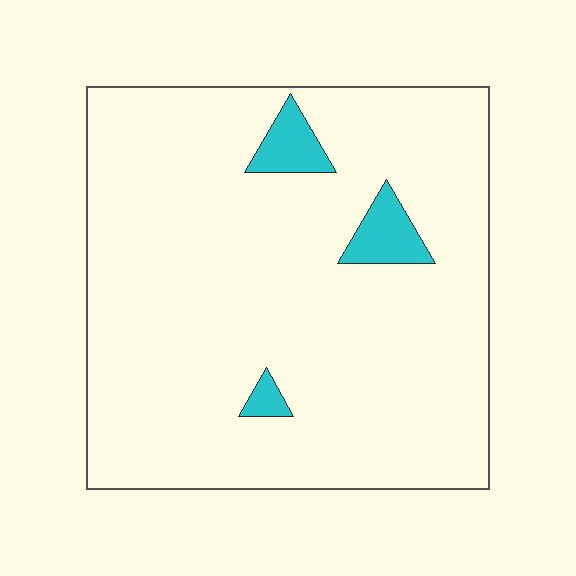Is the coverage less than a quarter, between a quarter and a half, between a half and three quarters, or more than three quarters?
Less than a quarter.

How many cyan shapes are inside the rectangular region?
3.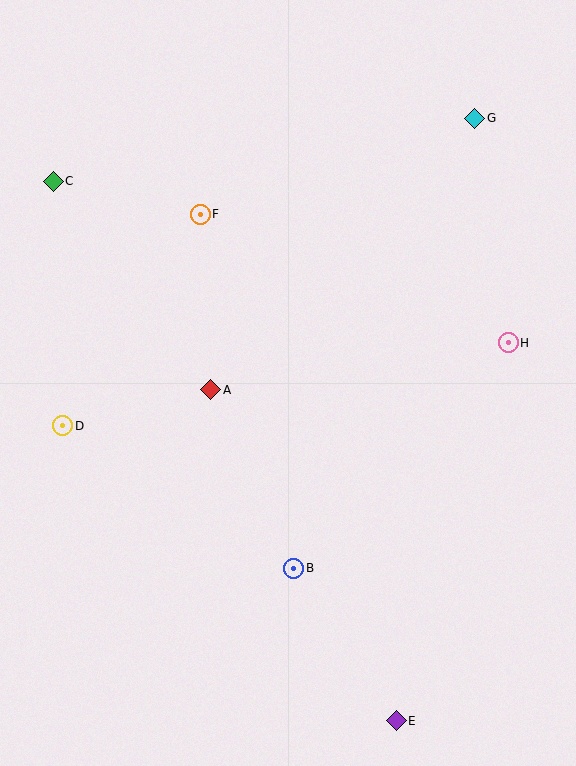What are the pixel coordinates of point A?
Point A is at (211, 390).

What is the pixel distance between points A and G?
The distance between A and G is 379 pixels.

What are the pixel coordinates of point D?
Point D is at (63, 426).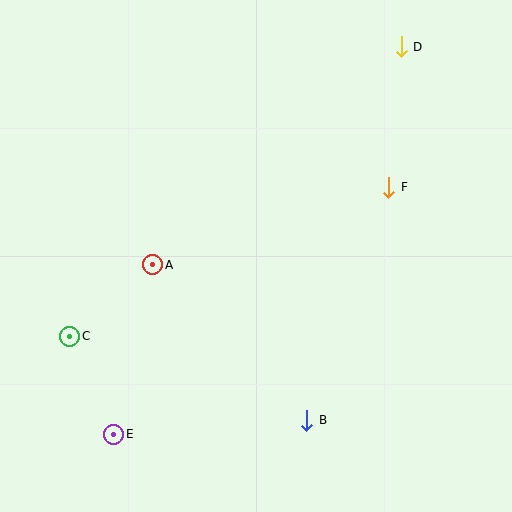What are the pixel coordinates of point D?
Point D is at (401, 47).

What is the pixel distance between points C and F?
The distance between C and F is 352 pixels.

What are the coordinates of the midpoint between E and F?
The midpoint between E and F is at (251, 311).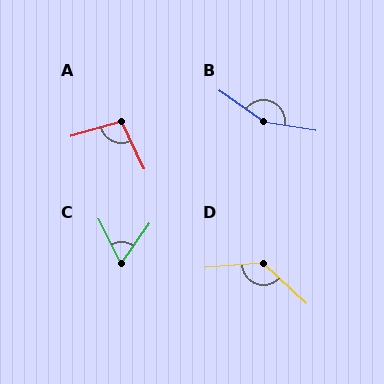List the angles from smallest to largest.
C (62°), A (100°), D (132°), B (154°).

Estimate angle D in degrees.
Approximately 132 degrees.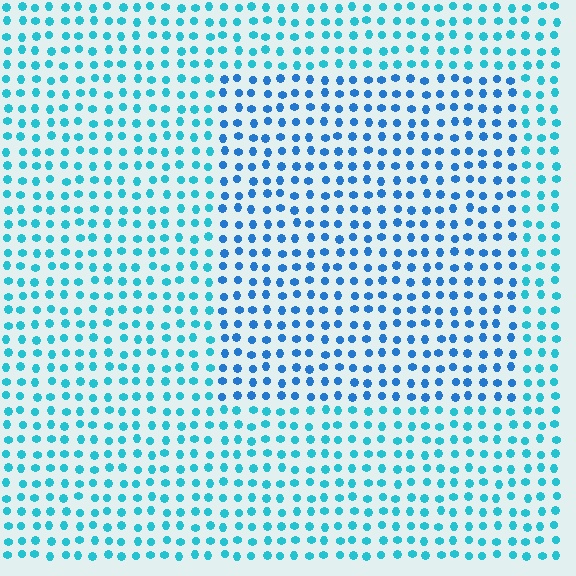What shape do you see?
I see a rectangle.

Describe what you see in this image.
The image is filled with small cyan elements in a uniform arrangement. A rectangle-shaped region is visible where the elements are tinted to a slightly different hue, forming a subtle color boundary.